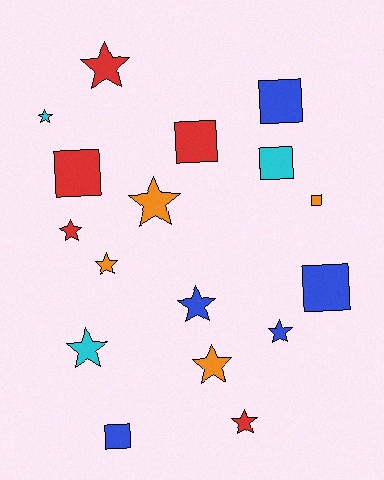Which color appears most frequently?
Red, with 5 objects.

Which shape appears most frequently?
Star, with 10 objects.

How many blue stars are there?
There are 2 blue stars.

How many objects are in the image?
There are 17 objects.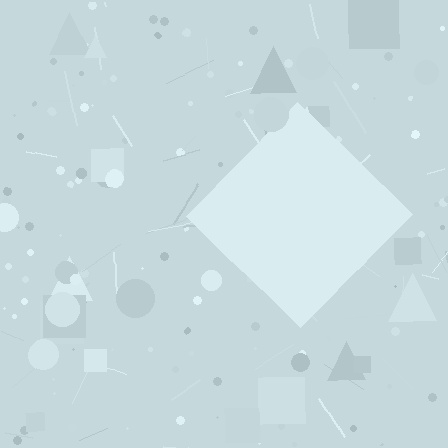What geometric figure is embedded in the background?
A diamond is embedded in the background.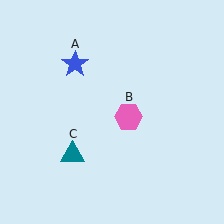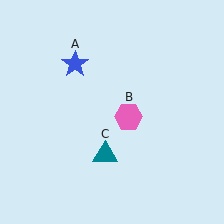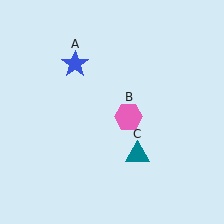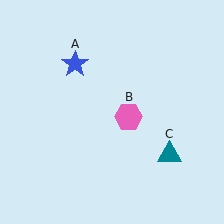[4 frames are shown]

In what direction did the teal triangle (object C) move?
The teal triangle (object C) moved right.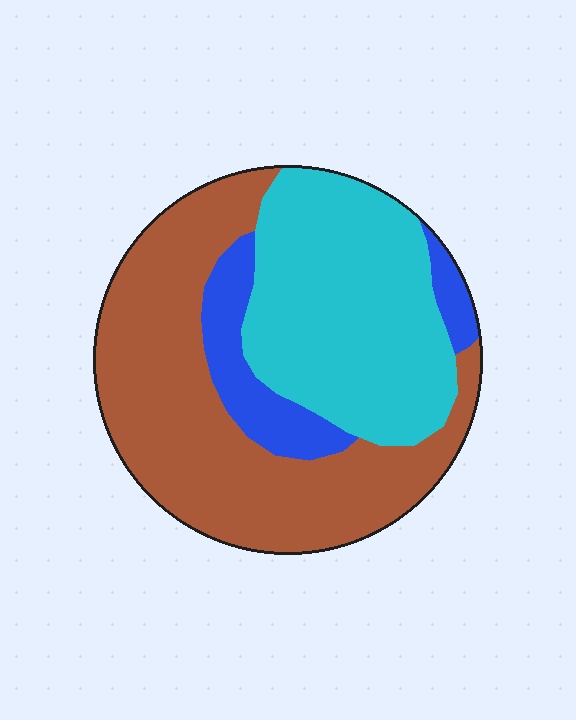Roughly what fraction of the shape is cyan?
Cyan covers roughly 40% of the shape.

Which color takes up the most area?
Brown, at roughly 50%.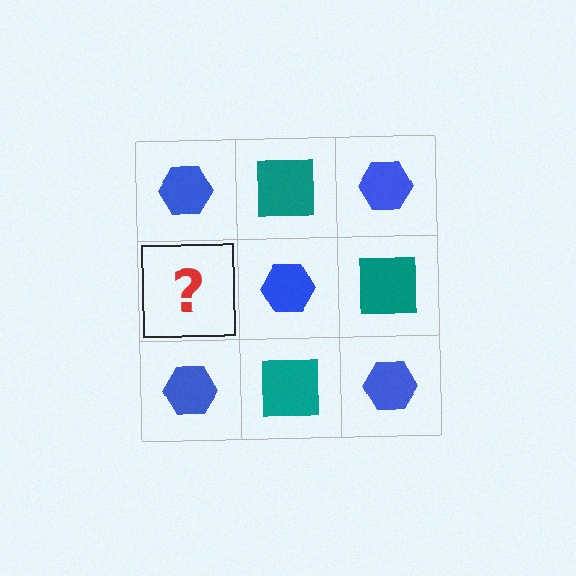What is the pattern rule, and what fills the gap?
The rule is that it alternates blue hexagon and teal square in a checkerboard pattern. The gap should be filled with a teal square.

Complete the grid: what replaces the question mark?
The question mark should be replaced with a teal square.